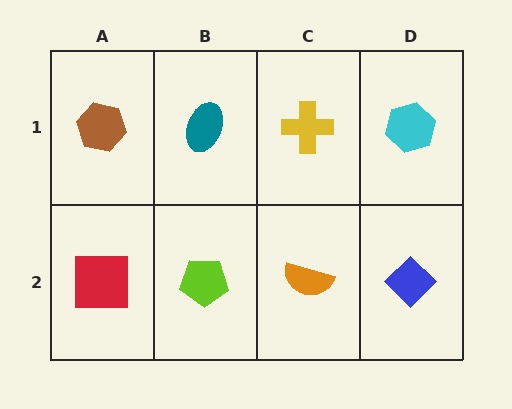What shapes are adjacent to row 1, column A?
A red square (row 2, column A), a teal ellipse (row 1, column B).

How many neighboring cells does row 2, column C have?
3.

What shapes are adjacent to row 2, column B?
A teal ellipse (row 1, column B), a red square (row 2, column A), an orange semicircle (row 2, column C).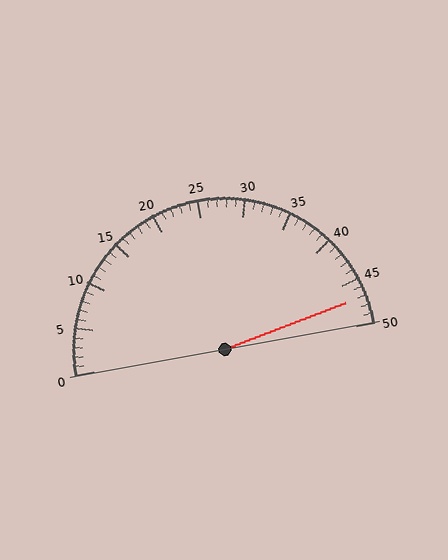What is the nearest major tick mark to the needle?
The nearest major tick mark is 45.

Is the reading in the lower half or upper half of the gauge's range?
The reading is in the upper half of the range (0 to 50).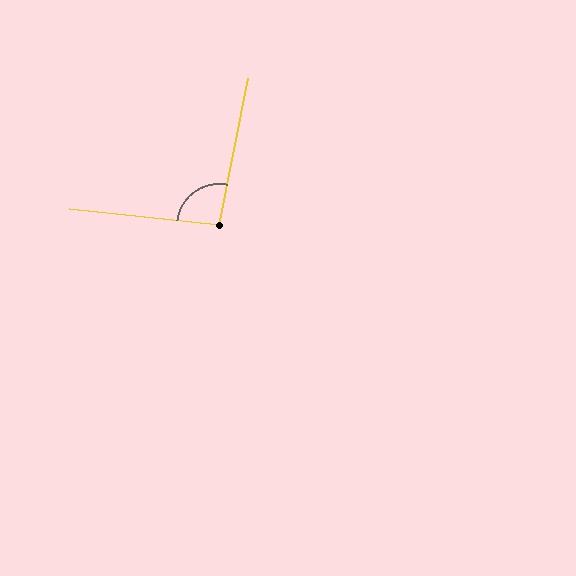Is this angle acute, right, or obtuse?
It is approximately a right angle.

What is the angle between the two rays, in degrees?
Approximately 95 degrees.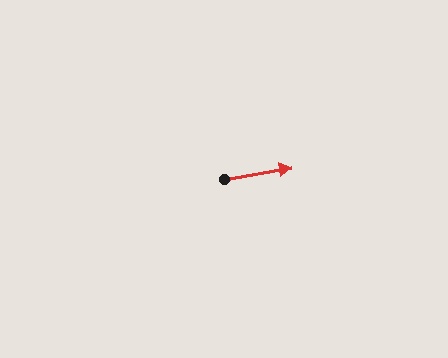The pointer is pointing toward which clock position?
Roughly 3 o'clock.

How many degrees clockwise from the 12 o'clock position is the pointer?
Approximately 80 degrees.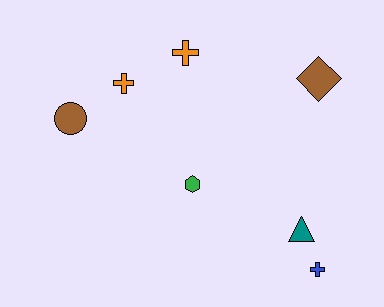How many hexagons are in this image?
There is 1 hexagon.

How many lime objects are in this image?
There are no lime objects.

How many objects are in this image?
There are 7 objects.